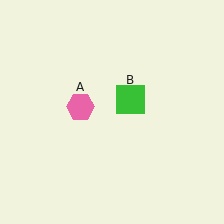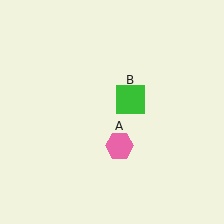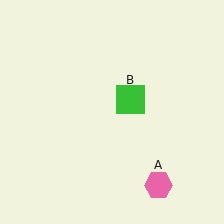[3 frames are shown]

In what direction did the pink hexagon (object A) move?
The pink hexagon (object A) moved down and to the right.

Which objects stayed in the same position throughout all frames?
Green square (object B) remained stationary.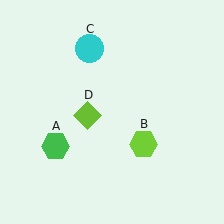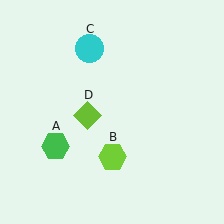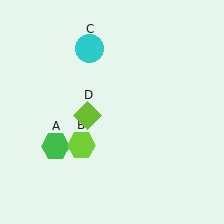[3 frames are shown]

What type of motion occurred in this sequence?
The lime hexagon (object B) rotated clockwise around the center of the scene.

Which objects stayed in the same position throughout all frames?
Green hexagon (object A) and cyan circle (object C) and lime diamond (object D) remained stationary.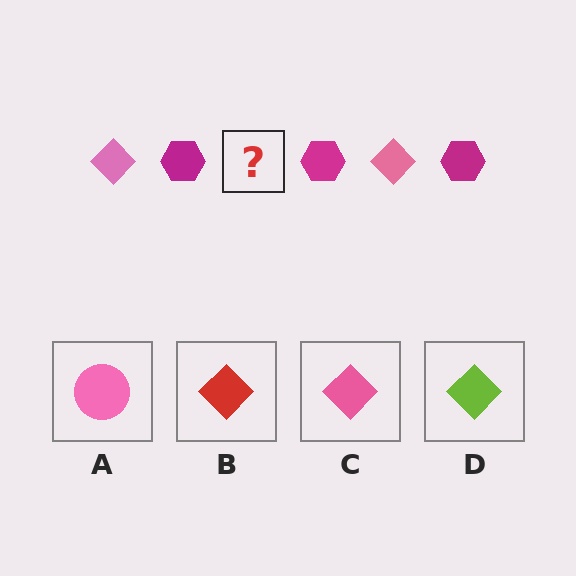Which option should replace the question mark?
Option C.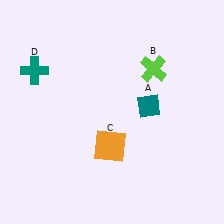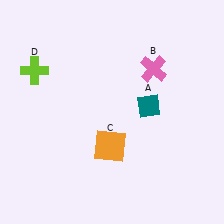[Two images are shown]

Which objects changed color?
B changed from lime to pink. D changed from teal to lime.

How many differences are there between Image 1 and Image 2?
There are 2 differences between the two images.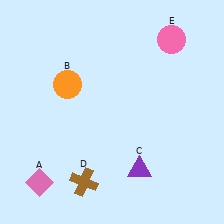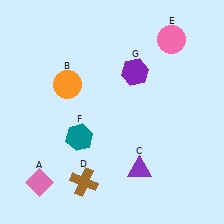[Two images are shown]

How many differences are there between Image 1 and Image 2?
There are 2 differences between the two images.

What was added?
A teal hexagon (F), a purple hexagon (G) were added in Image 2.